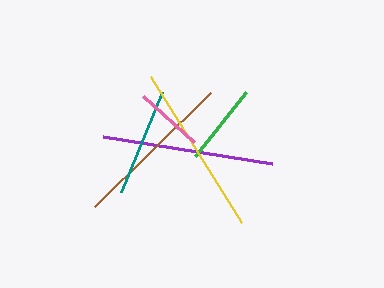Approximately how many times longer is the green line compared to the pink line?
The green line is approximately 1.2 times the length of the pink line.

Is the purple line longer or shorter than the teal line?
The purple line is longer than the teal line.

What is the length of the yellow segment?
The yellow segment is approximately 173 pixels long.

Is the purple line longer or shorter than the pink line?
The purple line is longer than the pink line.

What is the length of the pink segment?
The pink segment is approximately 69 pixels long.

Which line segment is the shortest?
The pink line is the shortest at approximately 69 pixels.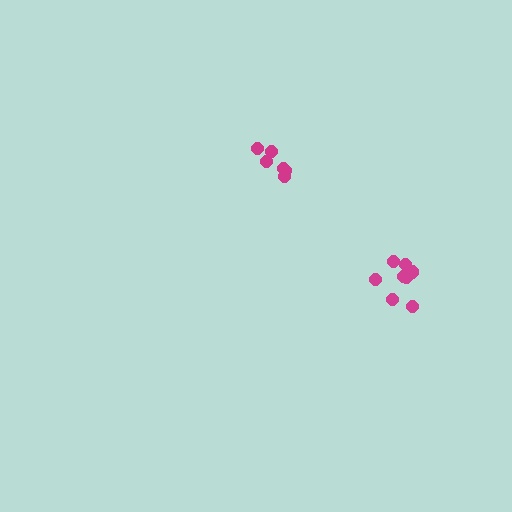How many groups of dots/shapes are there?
There are 2 groups.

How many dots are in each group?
Group 1: 8 dots, Group 2: 6 dots (14 total).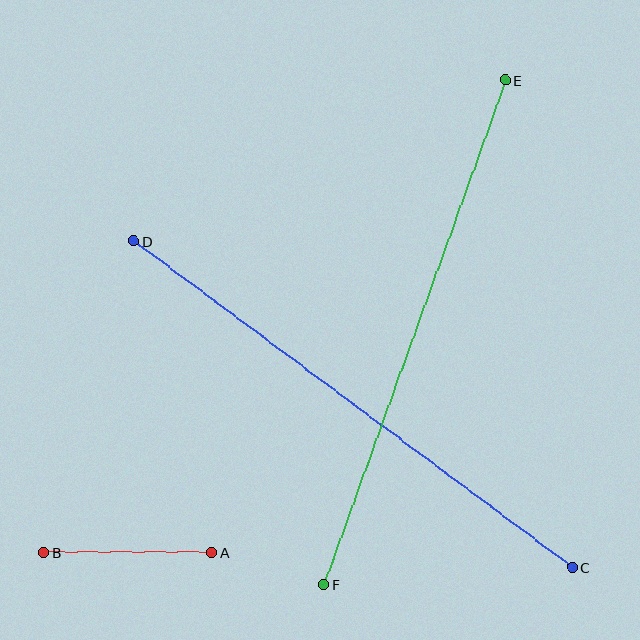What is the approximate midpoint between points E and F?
The midpoint is at approximately (415, 332) pixels.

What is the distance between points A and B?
The distance is approximately 168 pixels.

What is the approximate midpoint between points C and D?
The midpoint is at approximately (353, 404) pixels.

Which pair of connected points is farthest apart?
Points C and D are farthest apart.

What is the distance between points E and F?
The distance is approximately 536 pixels.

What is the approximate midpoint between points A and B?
The midpoint is at approximately (128, 553) pixels.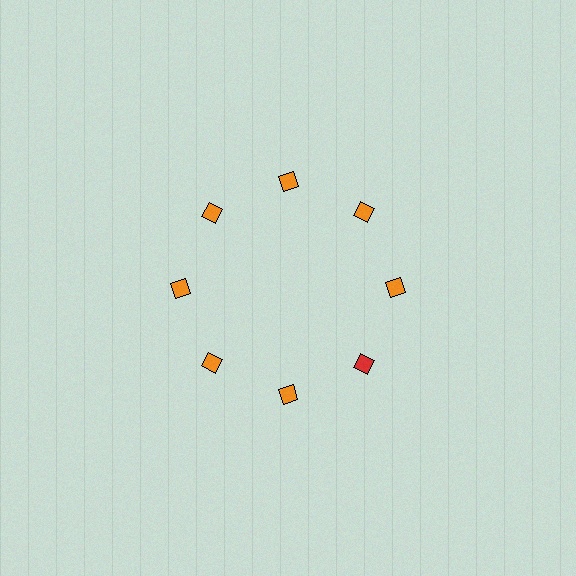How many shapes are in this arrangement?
There are 8 shapes arranged in a ring pattern.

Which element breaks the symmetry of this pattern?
The red diamond at roughly the 4 o'clock position breaks the symmetry. All other shapes are orange diamonds.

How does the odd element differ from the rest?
It has a different color: red instead of orange.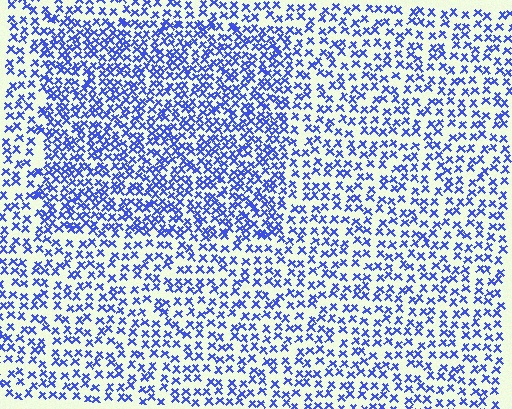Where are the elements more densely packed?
The elements are more densely packed inside the rectangle boundary.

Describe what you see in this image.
The image contains small blue elements arranged at two different densities. A rectangle-shaped region is visible where the elements are more densely packed than the surrounding area.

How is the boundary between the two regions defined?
The boundary is defined by a change in element density (approximately 1.7x ratio). All elements are the same color, size, and shape.